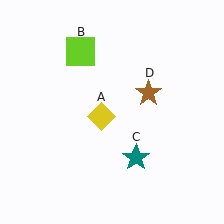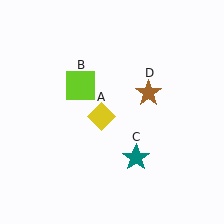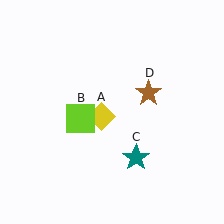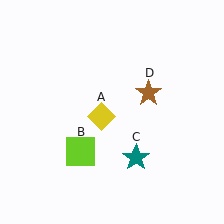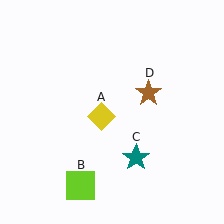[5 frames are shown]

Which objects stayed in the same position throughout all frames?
Yellow diamond (object A) and teal star (object C) and brown star (object D) remained stationary.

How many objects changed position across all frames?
1 object changed position: lime square (object B).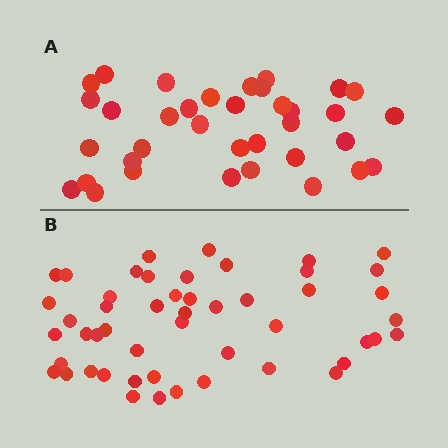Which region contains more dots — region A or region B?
Region B (the bottom region) has more dots.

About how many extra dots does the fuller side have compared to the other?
Region B has approximately 15 more dots than region A.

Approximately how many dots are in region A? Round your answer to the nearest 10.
About 40 dots. (The exact count is 36, which rounds to 40.)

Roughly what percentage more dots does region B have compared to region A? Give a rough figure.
About 40% more.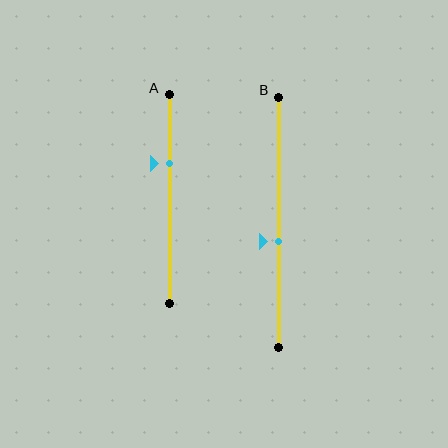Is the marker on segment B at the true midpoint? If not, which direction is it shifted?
No, the marker on segment B is shifted downward by about 8% of the segment length.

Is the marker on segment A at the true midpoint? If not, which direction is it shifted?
No, the marker on segment A is shifted upward by about 17% of the segment length.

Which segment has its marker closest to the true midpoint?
Segment B has its marker closest to the true midpoint.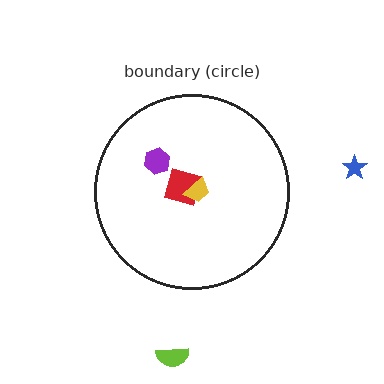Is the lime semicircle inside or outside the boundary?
Outside.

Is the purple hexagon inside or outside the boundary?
Inside.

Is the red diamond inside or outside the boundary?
Inside.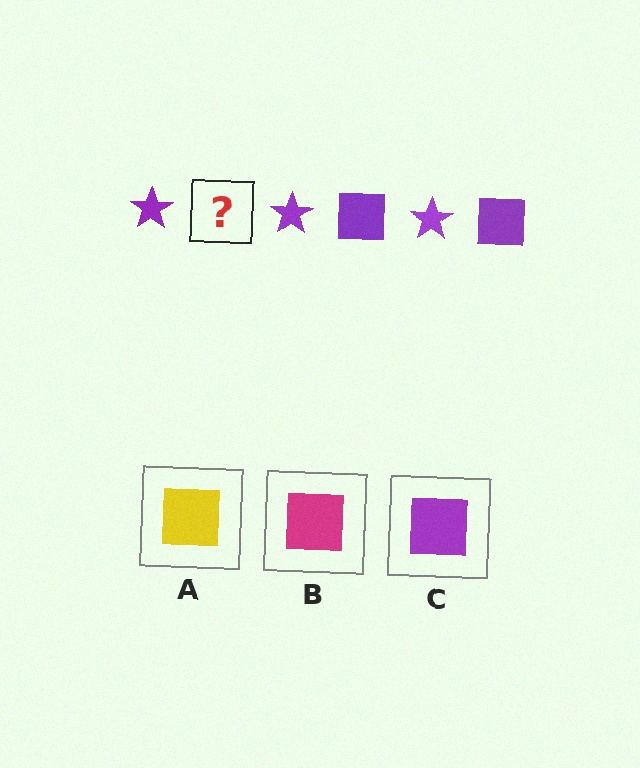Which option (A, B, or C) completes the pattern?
C.